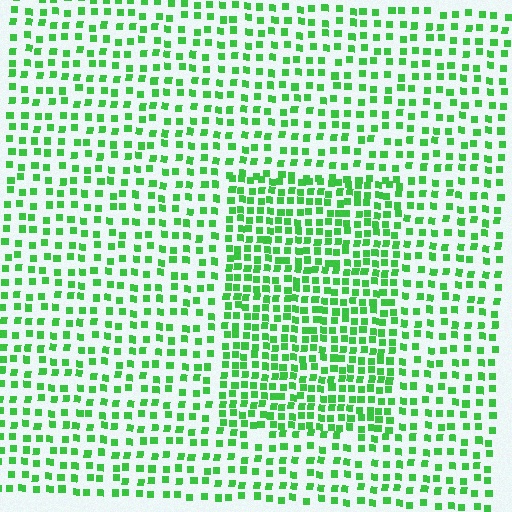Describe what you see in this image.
The image contains small green elements arranged at two different densities. A rectangle-shaped region is visible where the elements are more densely packed than the surrounding area.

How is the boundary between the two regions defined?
The boundary is defined by a change in element density (approximately 1.8x ratio). All elements are the same color, size, and shape.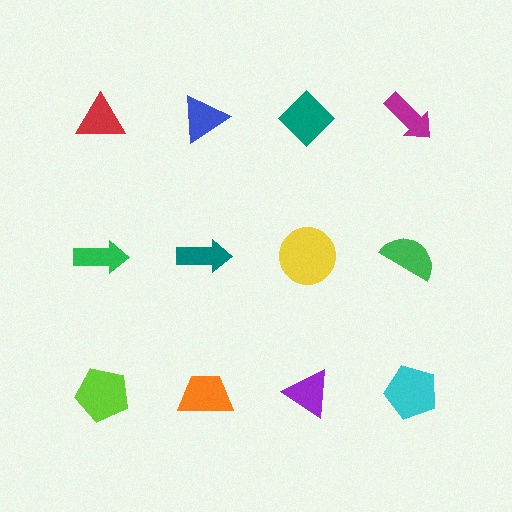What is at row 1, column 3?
A teal diamond.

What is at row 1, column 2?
A blue triangle.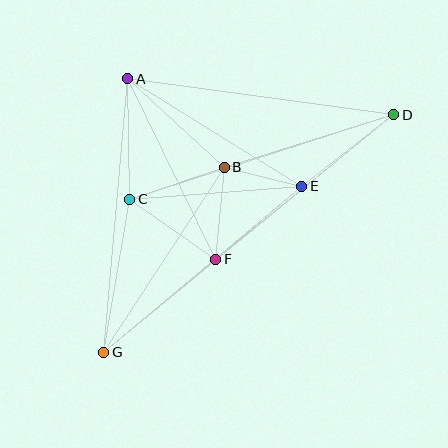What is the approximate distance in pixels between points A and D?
The distance between A and D is approximately 268 pixels.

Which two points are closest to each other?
Points B and E are closest to each other.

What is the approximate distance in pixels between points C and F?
The distance between C and F is approximately 105 pixels.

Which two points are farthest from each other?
Points D and G are farthest from each other.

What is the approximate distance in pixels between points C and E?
The distance between C and E is approximately 172 pixels.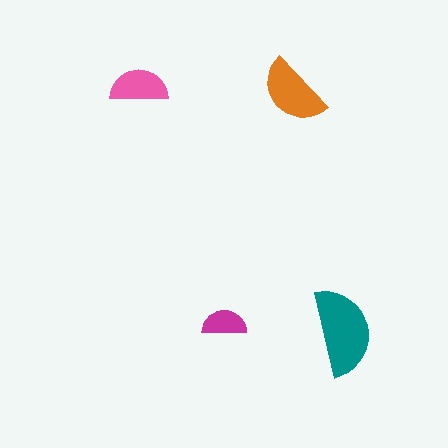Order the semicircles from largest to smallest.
the teal one, the orange one, the pink one, the magenta one.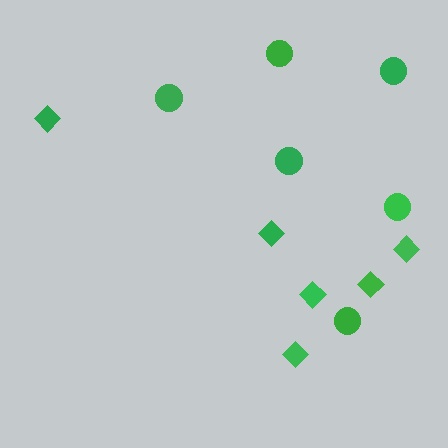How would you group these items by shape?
There are 2 groups: one group of circles (6) and one group of diamonds (6).